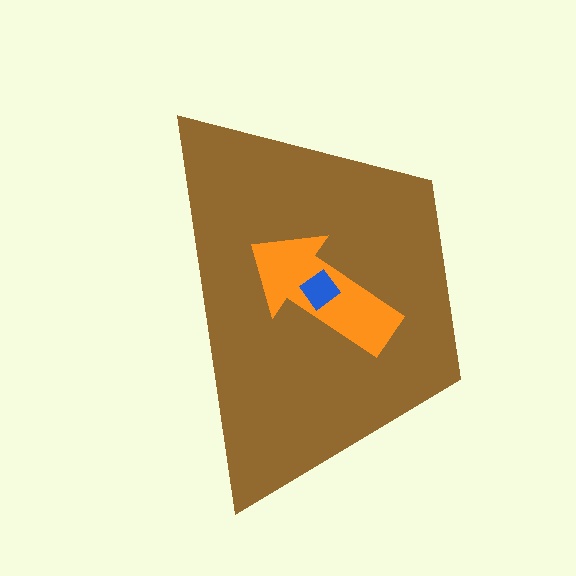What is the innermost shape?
The blue diamond.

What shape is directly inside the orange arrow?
The blue diamond.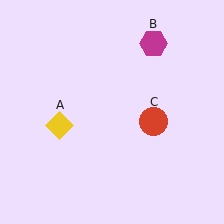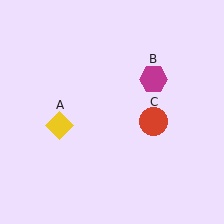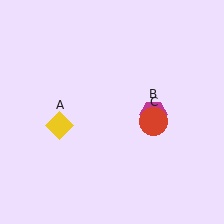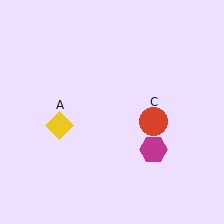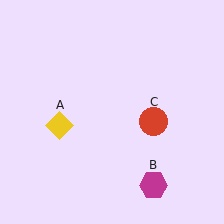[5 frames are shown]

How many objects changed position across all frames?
1 object changed position: magenta hexagon (object B).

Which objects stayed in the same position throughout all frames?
Yellow diamond (object A) and red circle (object C) remained stationary.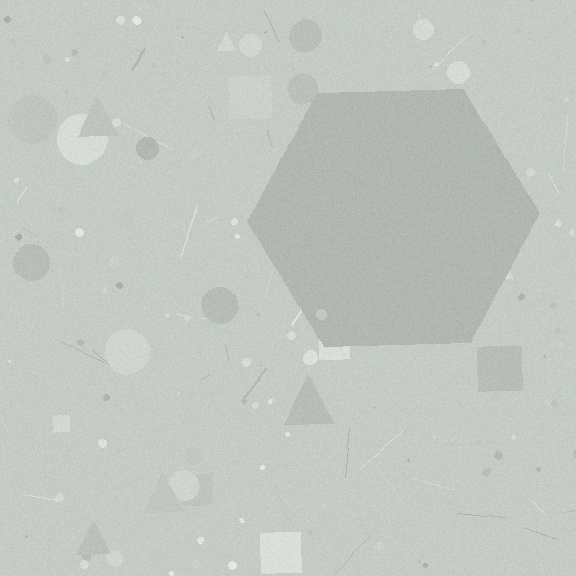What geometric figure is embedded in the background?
A hexagon is embedded in the background.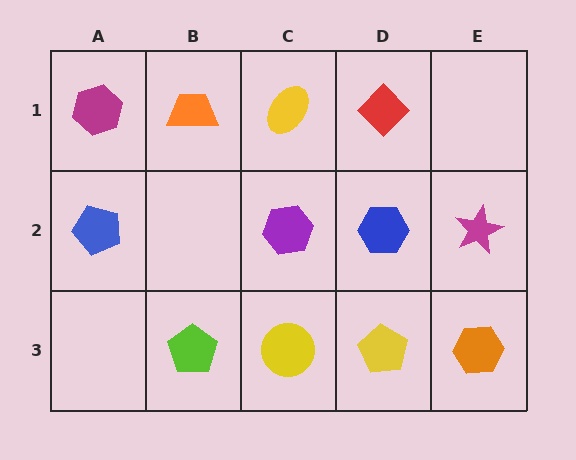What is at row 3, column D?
A yellow pentagon.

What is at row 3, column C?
A yellow circle.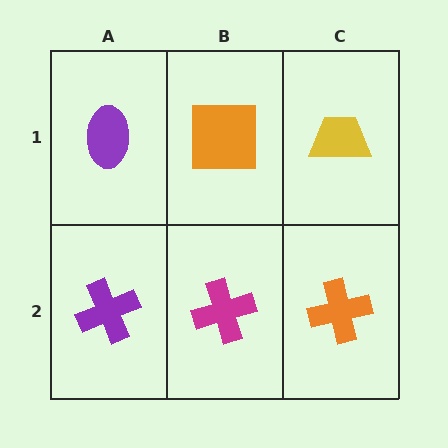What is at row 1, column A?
A purple ellipse.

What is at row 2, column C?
An orange cross.